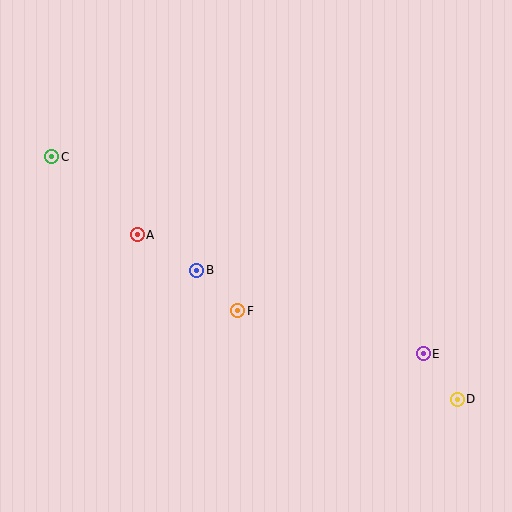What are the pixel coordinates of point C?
Point C is at (52, 157).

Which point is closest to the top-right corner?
Point E is closest to the top-right corner.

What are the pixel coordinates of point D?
Point D is at (457, 399).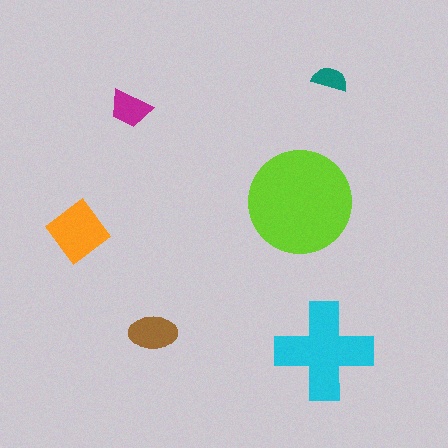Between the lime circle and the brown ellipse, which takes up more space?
The lime circle.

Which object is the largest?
The lime circle.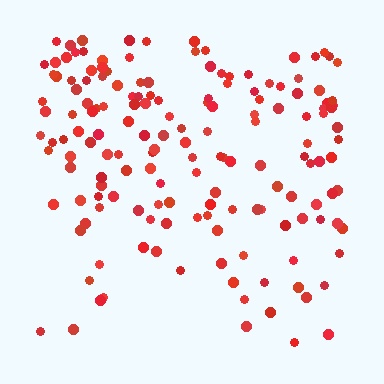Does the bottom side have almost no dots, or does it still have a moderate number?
Still a moderate number, just noticeably fewer than the top.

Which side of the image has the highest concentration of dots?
The top.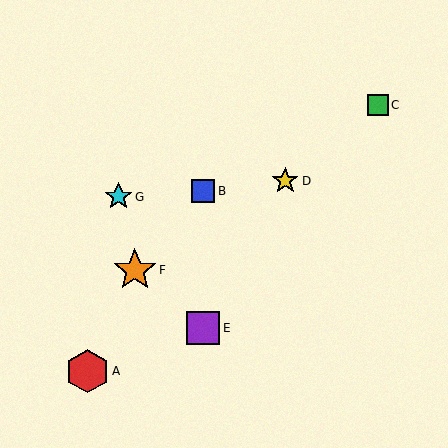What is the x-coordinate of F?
Object F is at x≈135.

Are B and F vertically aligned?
No, B is at x≈203 and F is at x≈135.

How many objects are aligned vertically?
2 objects (B, E) are aligned vertically.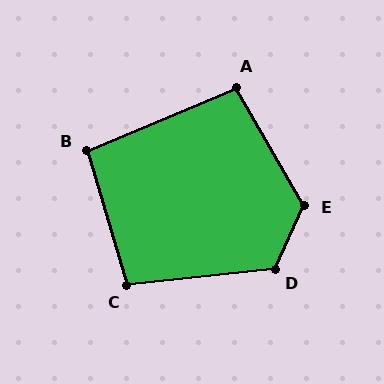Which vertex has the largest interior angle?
E, at approximately 125 degrees.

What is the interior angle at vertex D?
Approximately 121 degrees (obtuse).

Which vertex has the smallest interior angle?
B, at approximately 96 degrees.